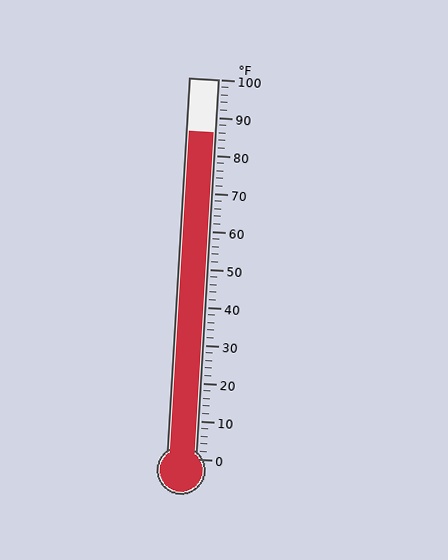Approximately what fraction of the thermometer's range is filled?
The thermometer is filled to approximately 85% of its range.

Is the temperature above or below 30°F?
The temperature is above 30°F.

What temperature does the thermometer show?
The thermometer shows approximately 86°F.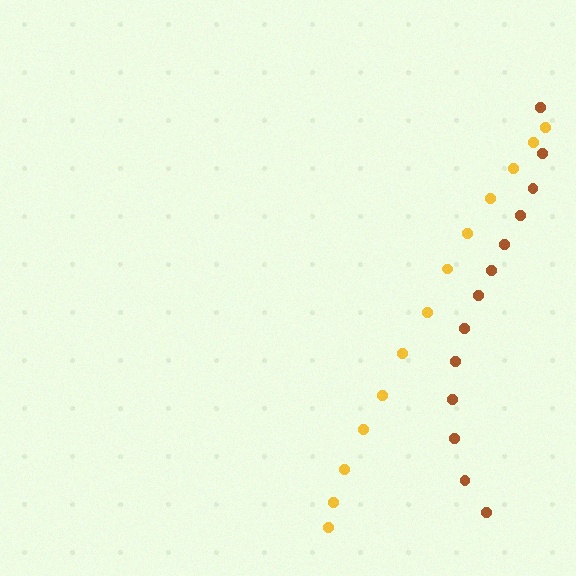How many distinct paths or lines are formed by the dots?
There are 2 distinct paths.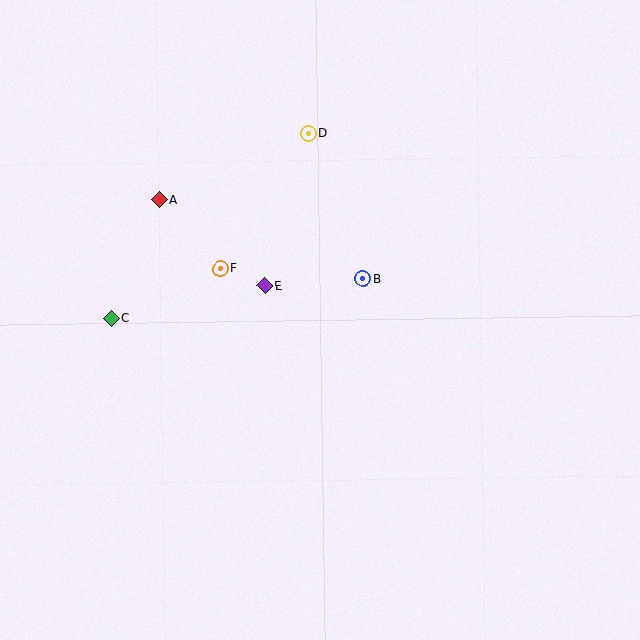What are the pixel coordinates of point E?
Point E is at (265, 285).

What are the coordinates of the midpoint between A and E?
The midpoint between A and E is at (212, 243).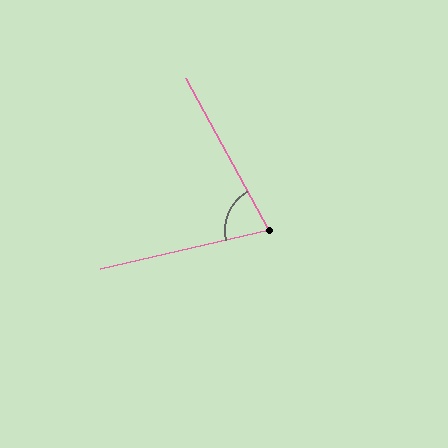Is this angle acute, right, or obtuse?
It is acute.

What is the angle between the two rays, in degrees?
Approximately 74 degrees.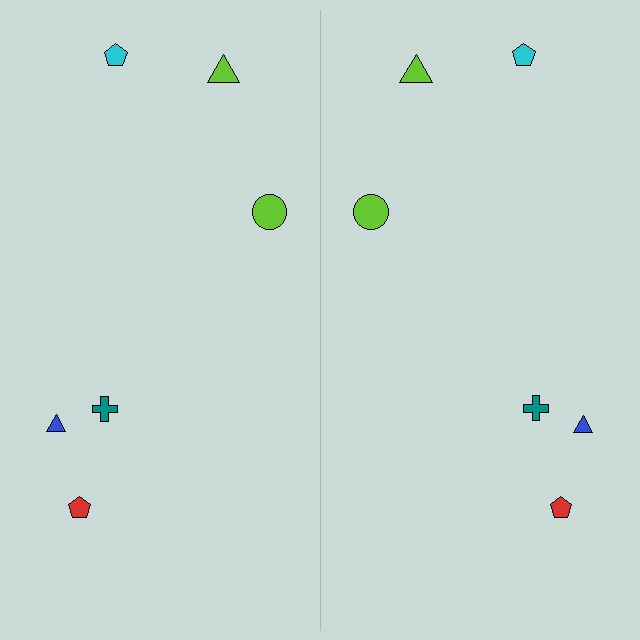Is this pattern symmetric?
Yes, this pattern has bilateral (reflection) symmetry.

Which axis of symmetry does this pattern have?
The pattern has a vertical axis of symmetry running through the center of the image.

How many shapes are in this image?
There are 12 shapes in this image.